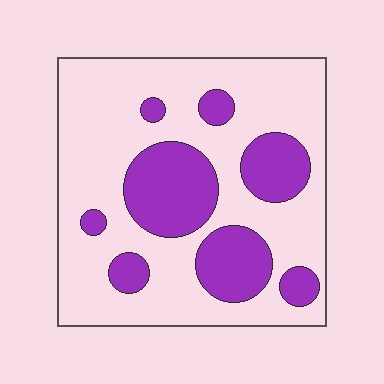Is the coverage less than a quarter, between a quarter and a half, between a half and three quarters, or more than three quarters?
Between a quarter and a half.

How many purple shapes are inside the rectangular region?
8.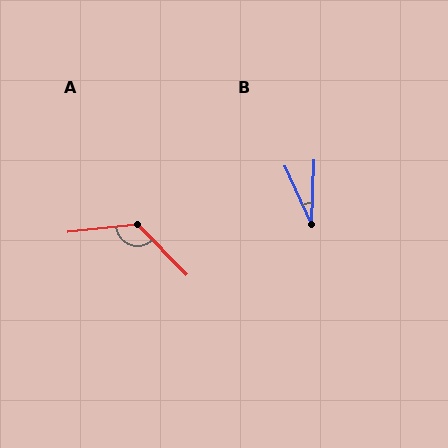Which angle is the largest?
A, at approximately 128 degrees.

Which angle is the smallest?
B, at approximately 26 degrees.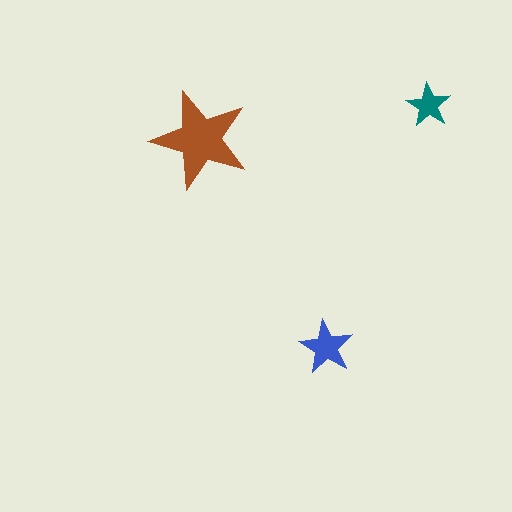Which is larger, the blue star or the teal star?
The blue one.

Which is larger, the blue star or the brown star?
The brown one.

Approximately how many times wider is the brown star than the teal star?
About 2 times wider.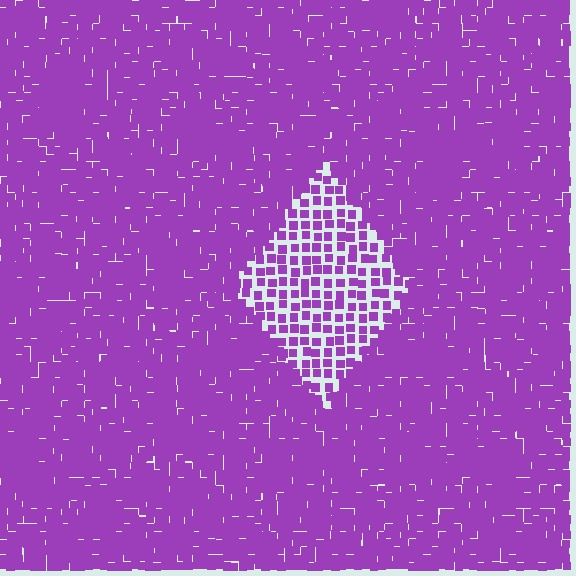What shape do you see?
I see a diamond.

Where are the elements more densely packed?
The elements are more densely packed outside the diamond boundary.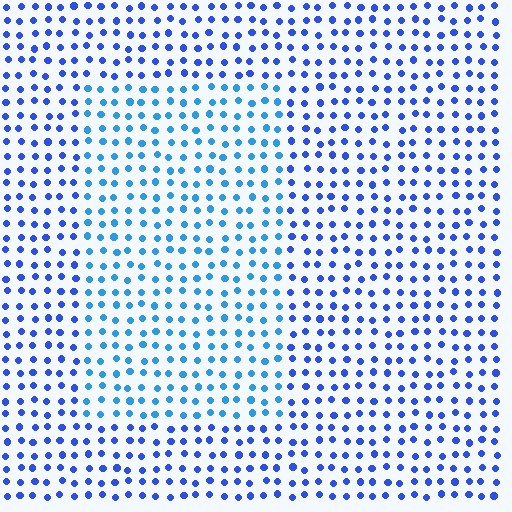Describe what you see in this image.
The image is filled with small blue elements in a uniform arrangement. A rectangle-shaped region is visible where the elements are tinted to a slightly different hue, forming a subtle color boundary.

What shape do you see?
I see a rectangle.